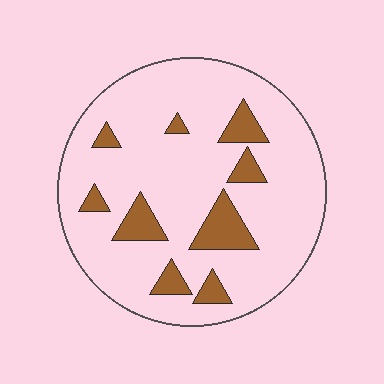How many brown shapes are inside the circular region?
9.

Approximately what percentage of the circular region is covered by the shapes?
Approximately 15%.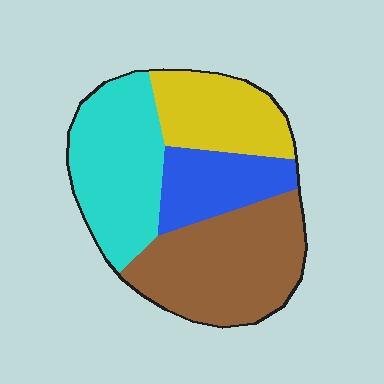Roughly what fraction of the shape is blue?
Blue covers 16% of the shape.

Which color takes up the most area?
Brown, at roughly 35%.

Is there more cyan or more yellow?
Cyan.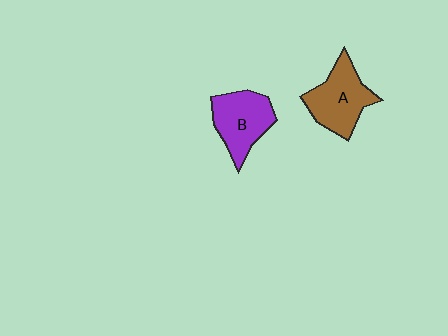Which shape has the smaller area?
Shape B (purple).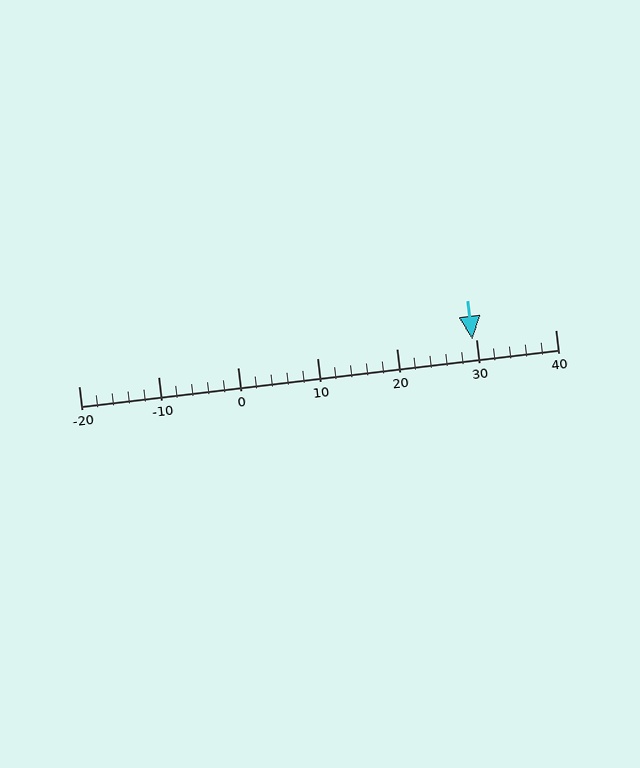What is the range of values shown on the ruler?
The ruler shows values from -20 to 40.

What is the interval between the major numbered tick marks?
The major tick marks are spaced 10 units apart.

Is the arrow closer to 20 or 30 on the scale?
The arrow is closer to 30.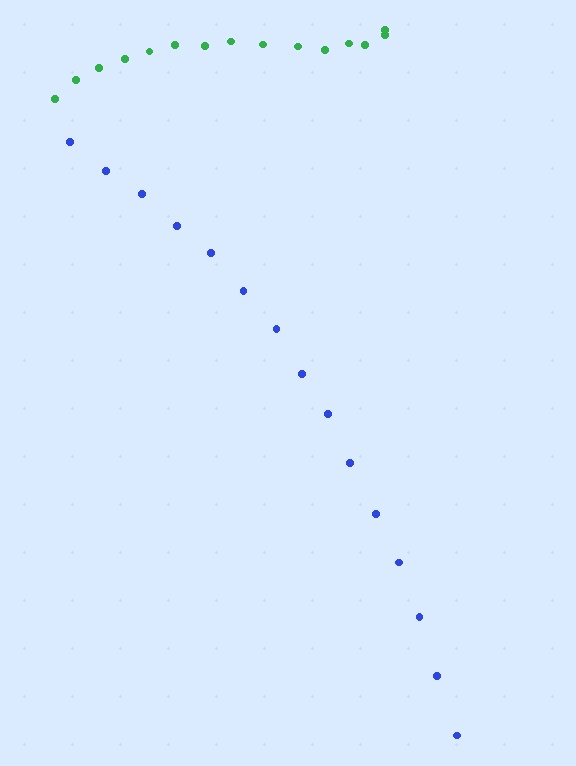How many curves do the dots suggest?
There are 2 distinct paths.